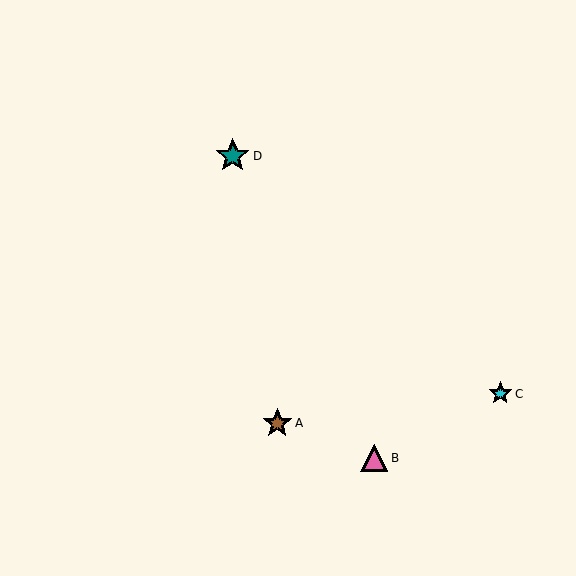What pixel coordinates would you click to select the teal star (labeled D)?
Click at (233, 156) to select the teal star D.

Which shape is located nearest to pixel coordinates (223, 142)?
The teal star (labeled D) at (233, 156) is nearest to that location.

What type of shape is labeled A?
Shape A is a brown star.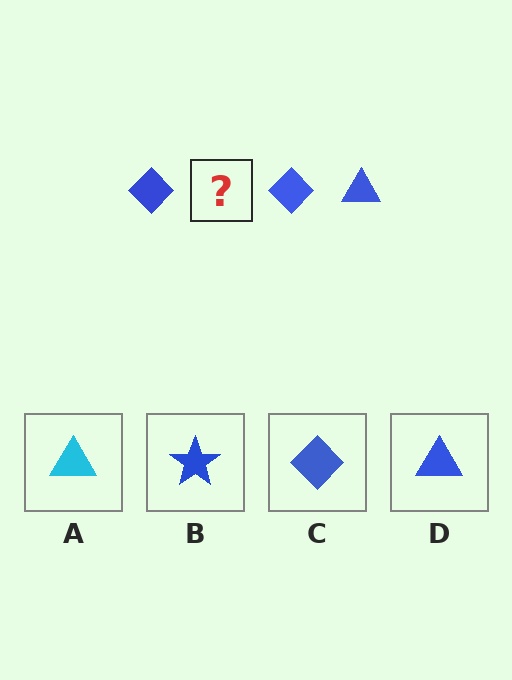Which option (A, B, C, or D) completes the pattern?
D.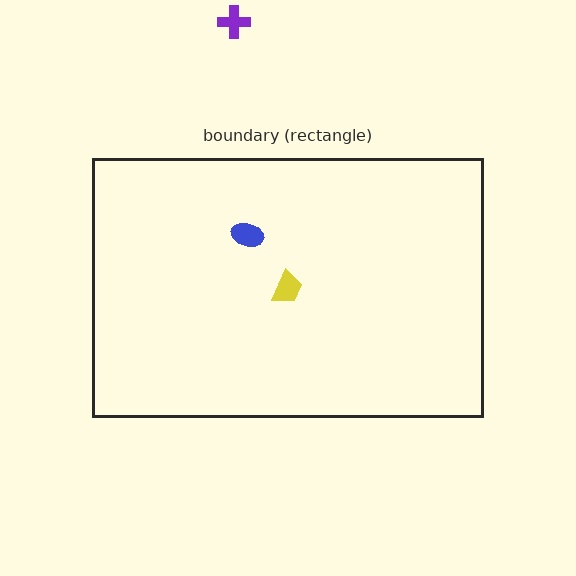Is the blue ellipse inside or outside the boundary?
Inside.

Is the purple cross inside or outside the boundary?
Outside.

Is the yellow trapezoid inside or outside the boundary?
Inside.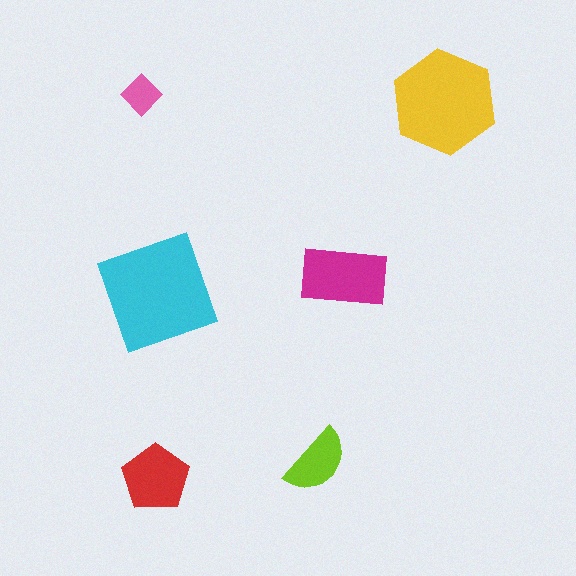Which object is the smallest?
The pink diamond.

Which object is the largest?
The cyan square.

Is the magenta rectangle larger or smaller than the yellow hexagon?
Smaller.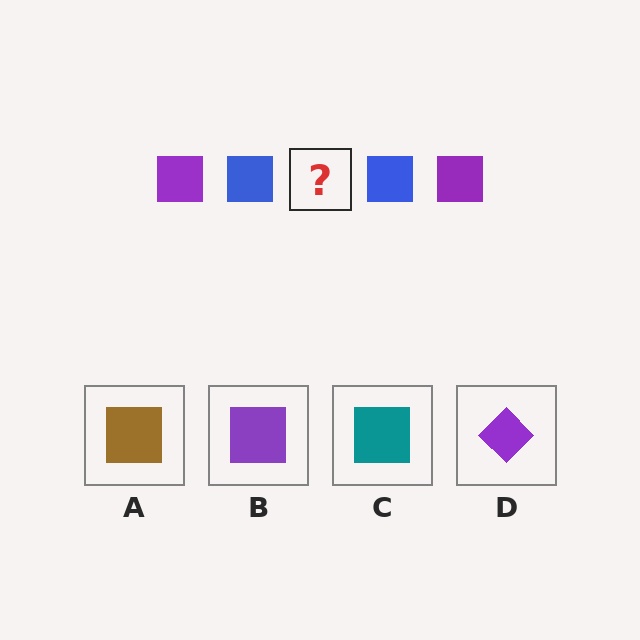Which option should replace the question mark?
Option B.